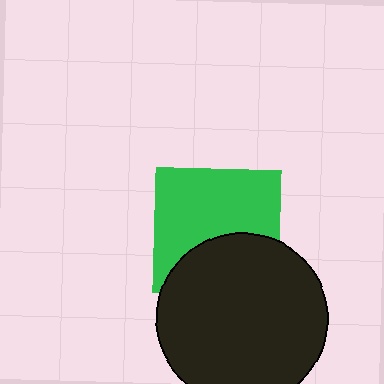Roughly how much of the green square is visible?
About half of it is visible (roughly 62%).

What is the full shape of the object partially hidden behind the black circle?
The partially hidden object is a green square.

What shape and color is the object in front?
The object in front is a black circle.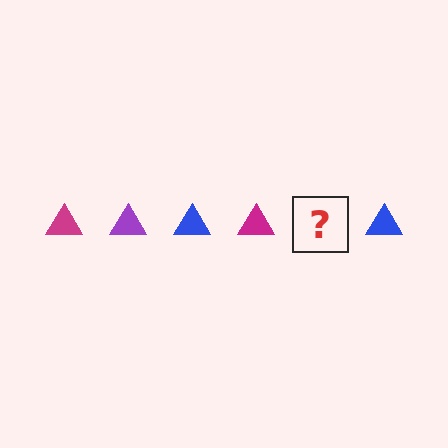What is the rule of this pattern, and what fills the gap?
The rule is that the pattern cycles through magenta, purple, blue triangles. The gap should be filled with a purple triangle.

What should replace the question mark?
The question mark should be replaced with a purple triangle.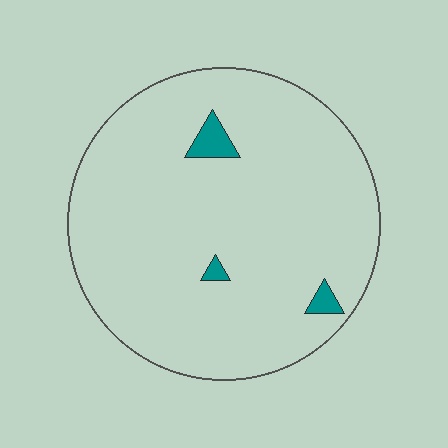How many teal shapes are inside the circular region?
3.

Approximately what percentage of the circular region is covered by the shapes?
Approximately 5%.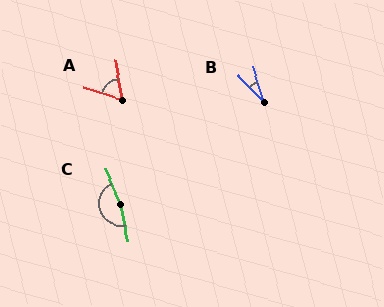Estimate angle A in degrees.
Approximately 63 degrees.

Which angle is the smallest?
B, at approximately 25 degrees.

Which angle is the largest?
C, at approximately 169 degrees.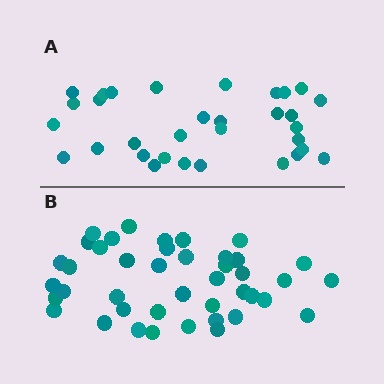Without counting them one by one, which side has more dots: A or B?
Region B (the bottom region) has more dots.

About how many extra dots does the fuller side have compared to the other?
Region B has roughly 10 or so more dots than region A.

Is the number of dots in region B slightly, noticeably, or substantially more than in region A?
Region B has noticeably more, but not dramatically so. The ratio is roughly 1.3 to 1.